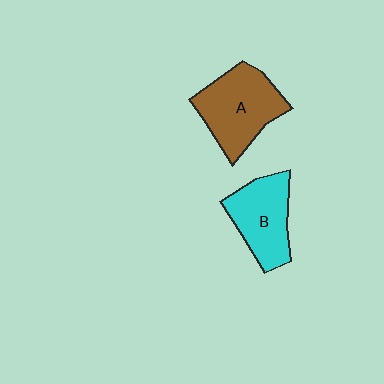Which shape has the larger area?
Shape A (brown).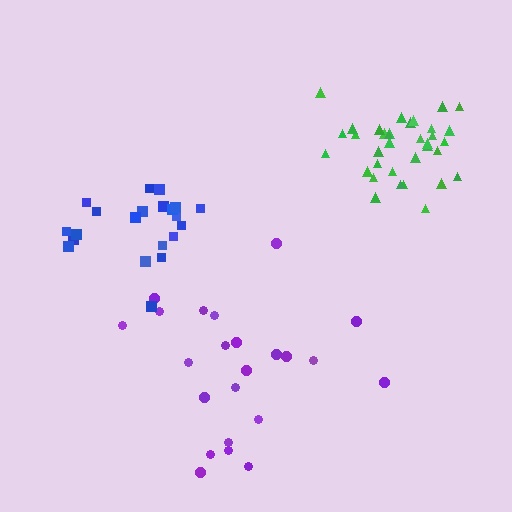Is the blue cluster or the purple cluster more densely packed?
Blue.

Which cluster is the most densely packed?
Green.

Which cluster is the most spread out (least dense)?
Purple.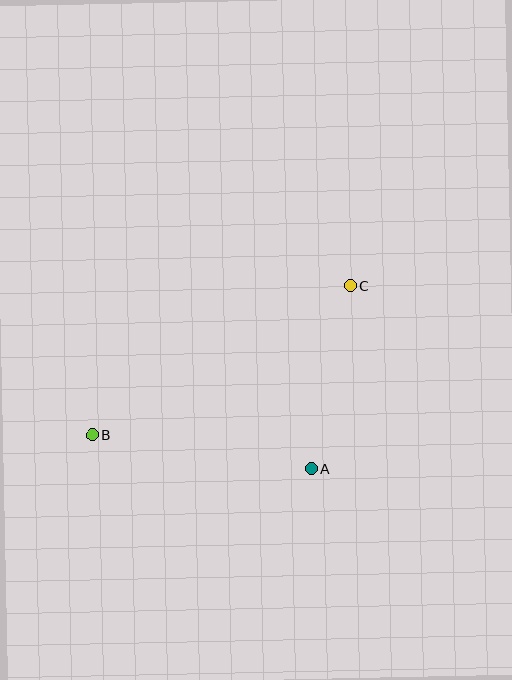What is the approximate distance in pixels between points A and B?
The distance between A and B is approximately 221 pixels.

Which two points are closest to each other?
Points A and C are closest to each other.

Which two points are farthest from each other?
Points B and C are farthest from each other.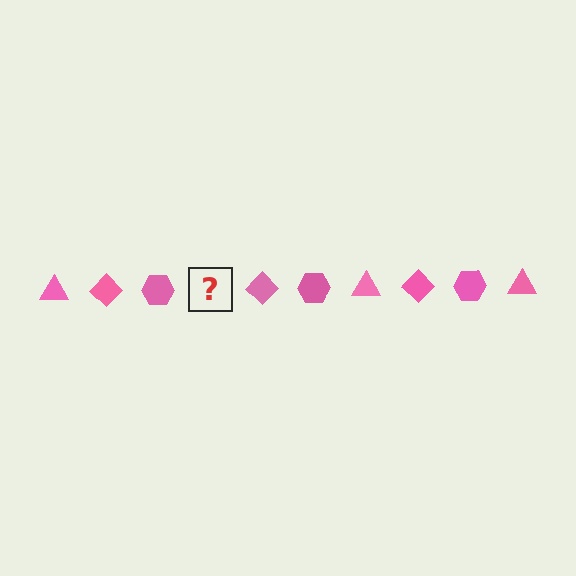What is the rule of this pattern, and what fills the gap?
The rule is that the pattern cycles through triangle, diamond, hexagon shapes in pink. The gap should be filled with a pink triangle.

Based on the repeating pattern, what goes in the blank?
The blank should be a pink triangle.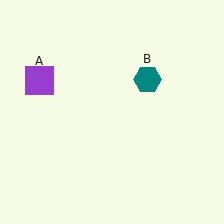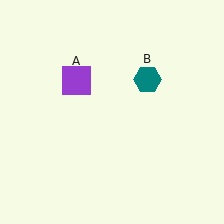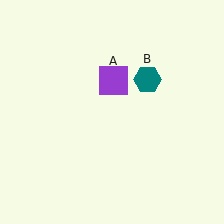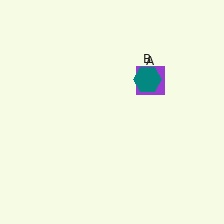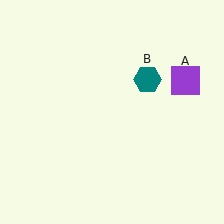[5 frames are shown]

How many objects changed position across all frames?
1 object changed position: purple square (object A).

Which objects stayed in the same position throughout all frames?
Teal hexagon (object B) remained stationary.